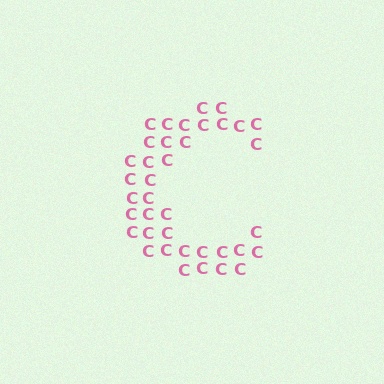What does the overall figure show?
The overall figure shows the letter C.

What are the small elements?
The small elements are letter C's.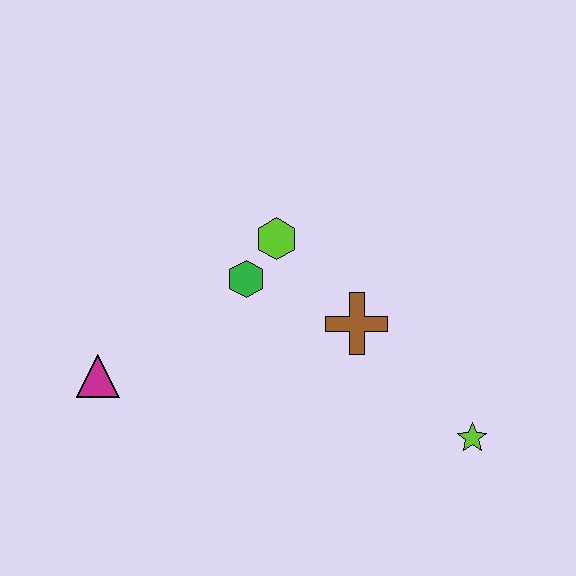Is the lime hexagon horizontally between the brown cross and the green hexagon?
Yes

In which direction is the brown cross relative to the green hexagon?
The brown cross is to the right of the green hexagon.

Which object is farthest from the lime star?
The magenta triangle is farthest from the lime star.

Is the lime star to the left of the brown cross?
No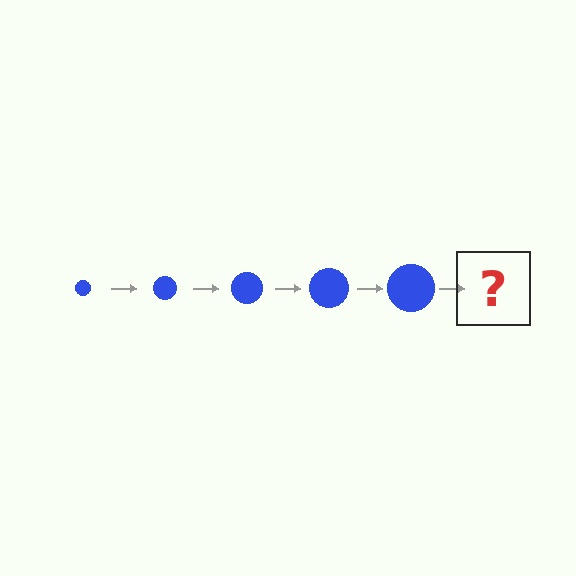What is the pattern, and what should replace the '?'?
The pattern is that the circle gets progressively larger each step. The '?' should be a blue circle, larger than the previous one.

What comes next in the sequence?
The next element should be a blue circle, larger than the previous one.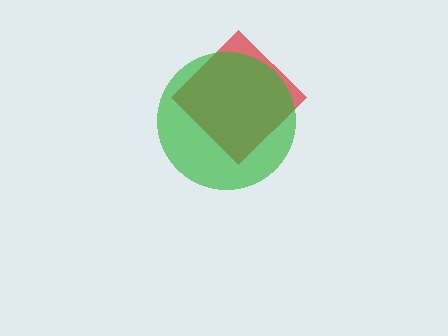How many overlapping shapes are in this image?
There are 2 overlapping shapes in the image.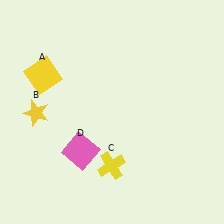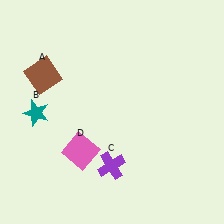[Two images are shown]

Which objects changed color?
A changed from yellow to brown. B changed from yellow to teal. C changed from yellow to purple.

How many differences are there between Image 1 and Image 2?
There are 3 differences between the two images.